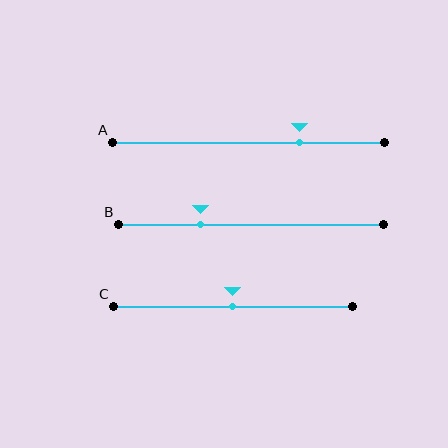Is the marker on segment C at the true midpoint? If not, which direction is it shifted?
Yes, the marker on segment C is at the true midpoint.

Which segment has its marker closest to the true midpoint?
Segment C has its marker closest to the true midpoint.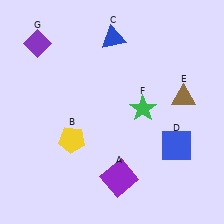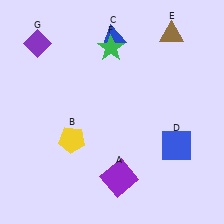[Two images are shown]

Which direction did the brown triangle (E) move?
The brown triangle (E) moved up.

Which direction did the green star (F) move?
The green star (F) moved up.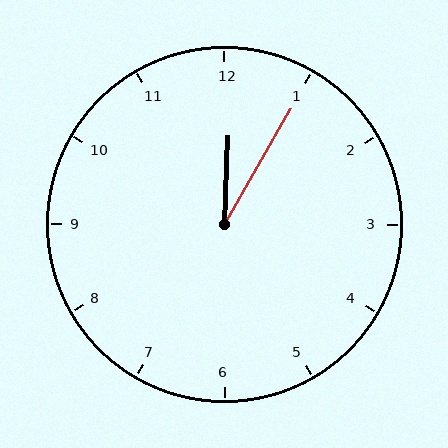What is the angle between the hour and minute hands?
Approximately 28 degrees.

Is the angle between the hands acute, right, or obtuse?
It is acute.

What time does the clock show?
12:05.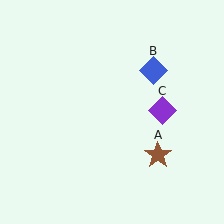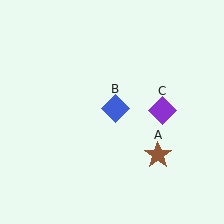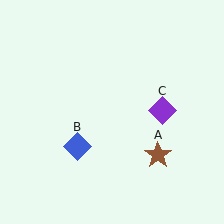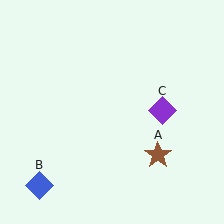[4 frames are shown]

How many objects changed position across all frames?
1 object changed position: blue diamond (object B).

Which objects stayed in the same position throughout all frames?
Brown star (object A) and purple diamond (object C) remained stationary.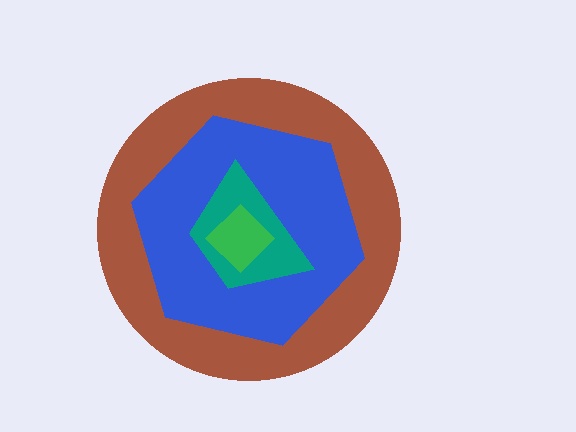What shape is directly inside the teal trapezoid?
The green diamond.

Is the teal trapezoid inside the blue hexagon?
Yes.